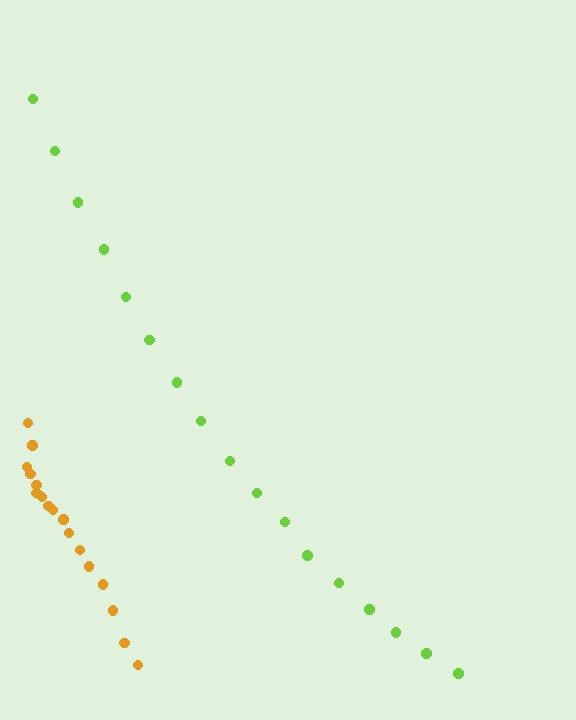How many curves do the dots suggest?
There are 2 distinct paths.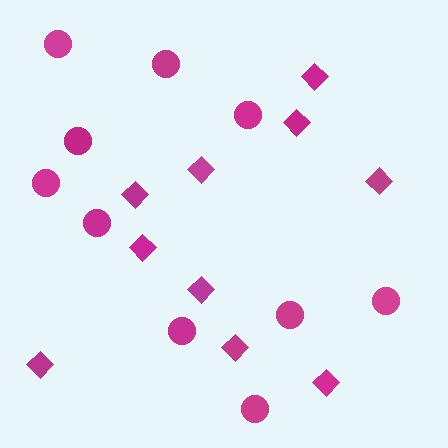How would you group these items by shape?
There are 2 groups: one group of circles (10) and one group of diamonds (10).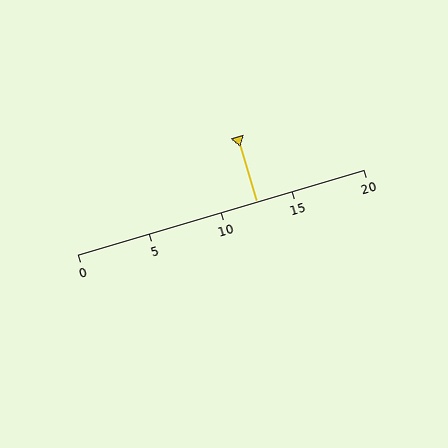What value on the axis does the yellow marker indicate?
The marker indicates approximately 12.5.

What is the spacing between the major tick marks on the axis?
The major ticks are spaced 5 apart.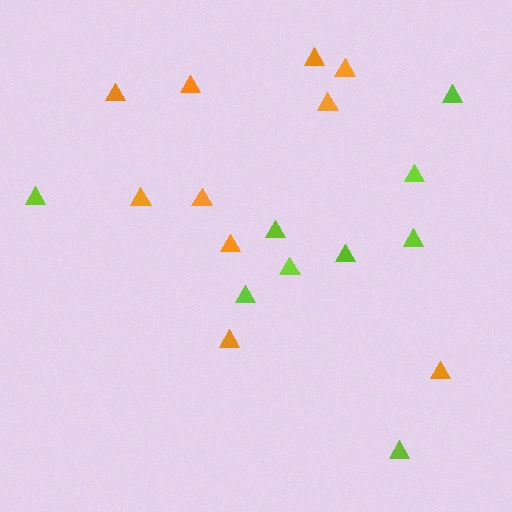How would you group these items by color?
There are 2 groups: one group of orange triangles (10) and one group of lime triangles (9).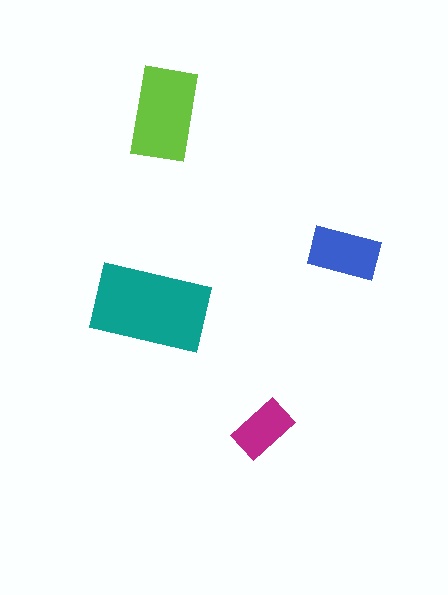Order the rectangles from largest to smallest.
the teal one, the lime one, the blue one, the magenta one.